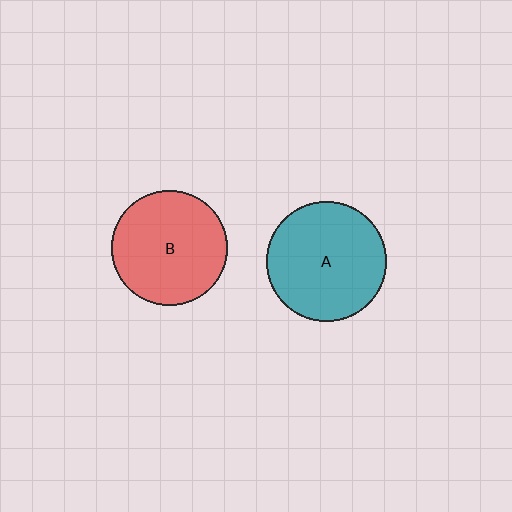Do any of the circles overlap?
No, none of the circles overlap.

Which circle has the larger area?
Circle A (teal).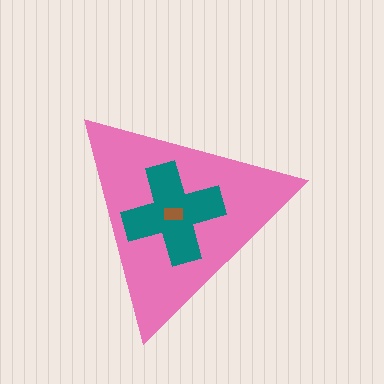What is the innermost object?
The brown rectangle.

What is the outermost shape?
The pink triangle.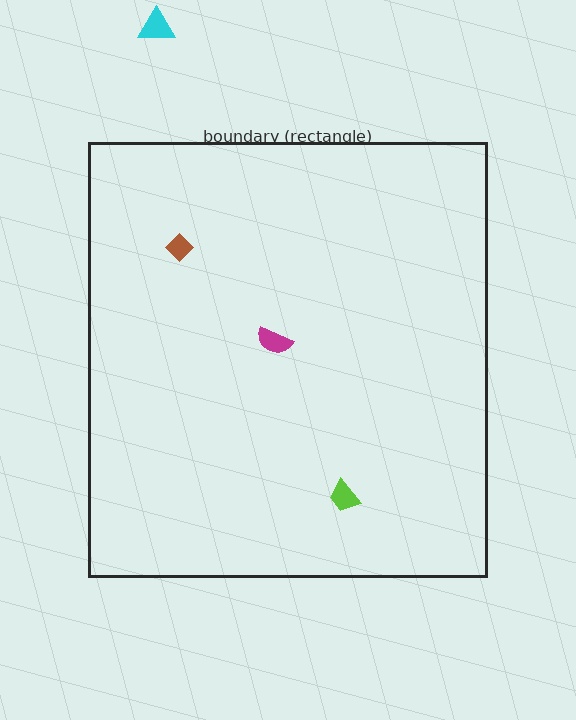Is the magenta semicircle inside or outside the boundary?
Inside.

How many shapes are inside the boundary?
3 inside, 1 outside.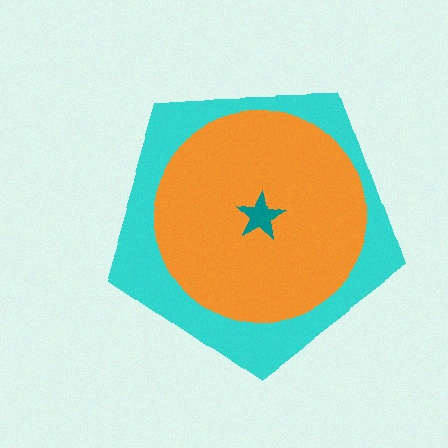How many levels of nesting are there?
3.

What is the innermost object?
The teal star.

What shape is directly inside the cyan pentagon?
The orange circle.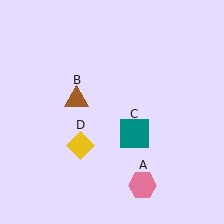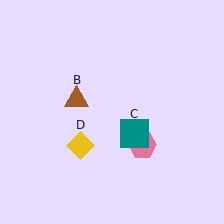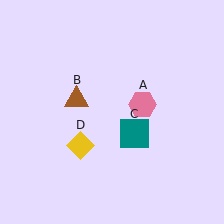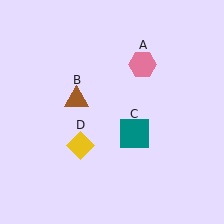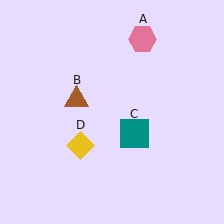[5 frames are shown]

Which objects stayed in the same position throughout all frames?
Brown triangle (object B) and teal square (object C) and yellow diamond (object D) remained stationary.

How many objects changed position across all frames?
1 object changed position: pink hexagon (object A).